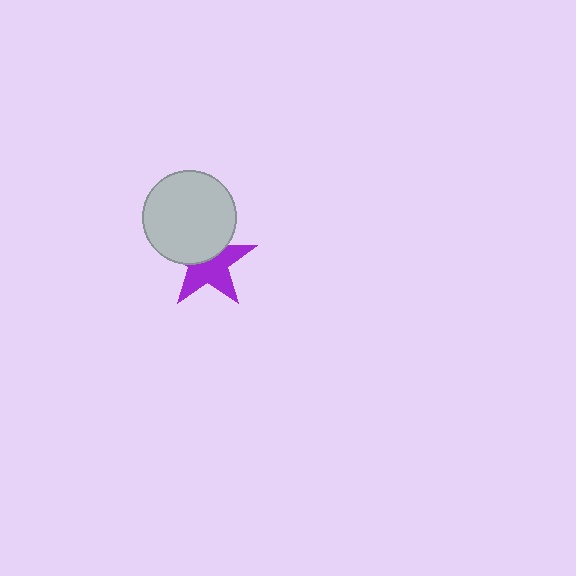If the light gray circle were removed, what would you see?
You would see the complete purple star.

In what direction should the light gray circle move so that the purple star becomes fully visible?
The light gray circle should move up. That is the shortest direction to clear the overlap and leave the purple star fully visible.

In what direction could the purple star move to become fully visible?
The purple star could move down. That would shift it out from behind the light gray circle entirely.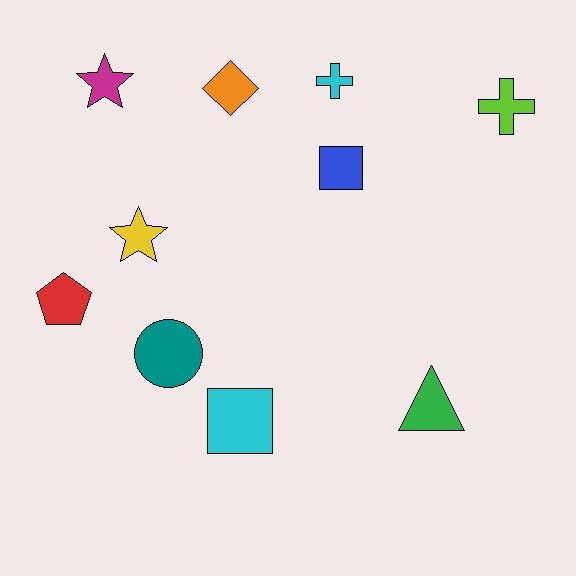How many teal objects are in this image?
There is 1 teal object.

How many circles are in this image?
There is 1 circle.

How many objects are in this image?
There are 10 objects.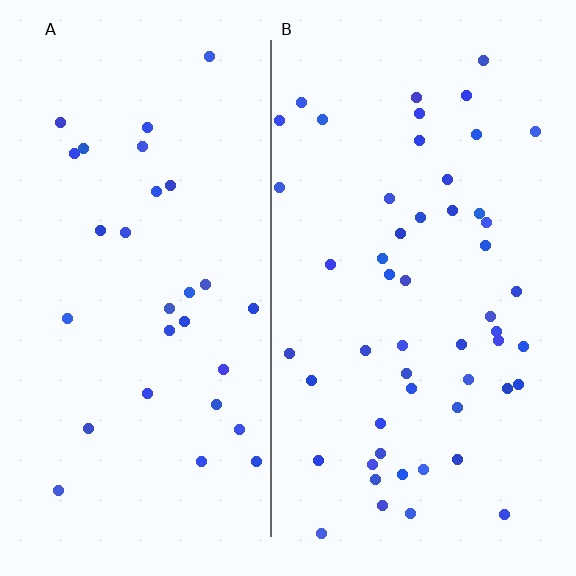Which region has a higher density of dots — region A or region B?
B (the right).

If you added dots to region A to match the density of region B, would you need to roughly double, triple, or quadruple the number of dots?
Approximately double.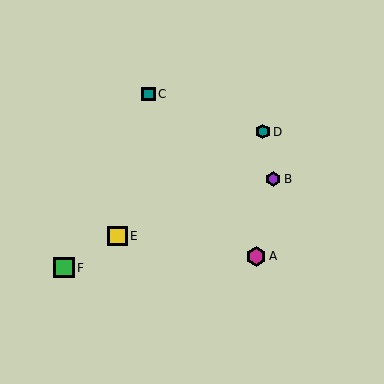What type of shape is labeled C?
Shape C is a teal square.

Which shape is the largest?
The green square (labeled F) is the largest.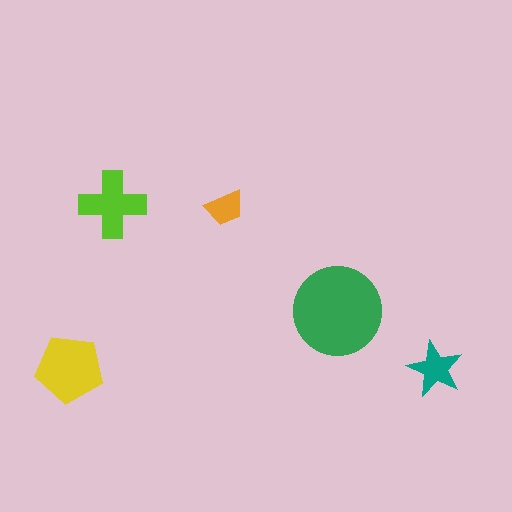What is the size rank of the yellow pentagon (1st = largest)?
2nd.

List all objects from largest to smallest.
The green circle, the yellow pentagon, the lime cross, the teal star, the orange trapezoid.